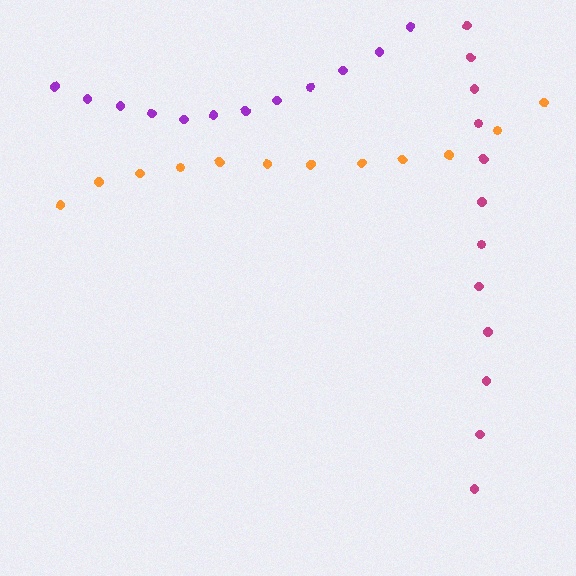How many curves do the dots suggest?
There are 3 distinct paths.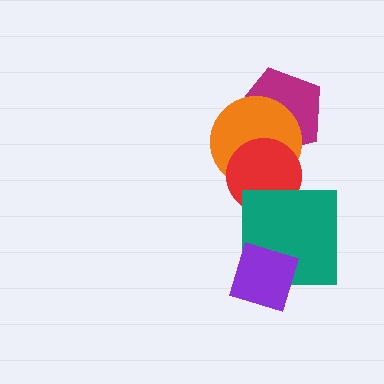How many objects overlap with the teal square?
2 objects overlap with the teal square.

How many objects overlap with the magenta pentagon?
2 objects overlap with the magenta pentagon.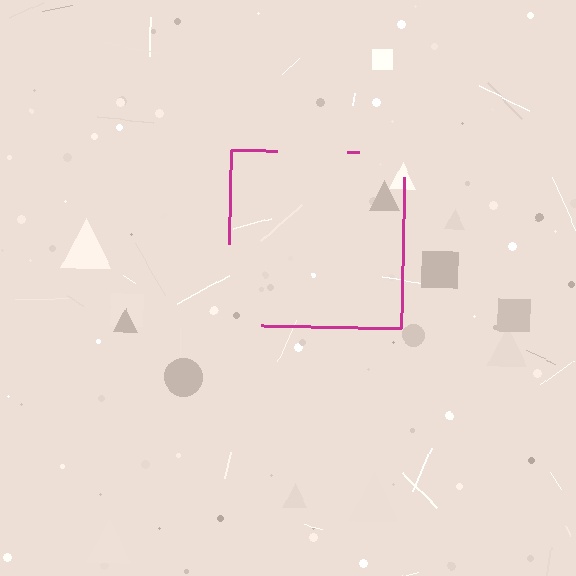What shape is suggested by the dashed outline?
The dashed outline suggests a square.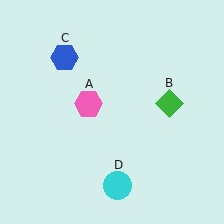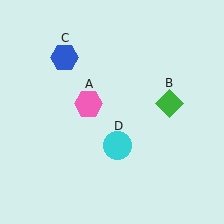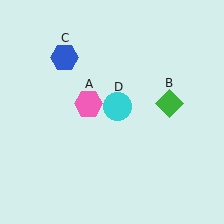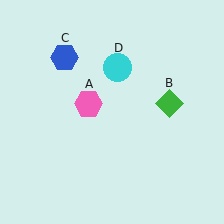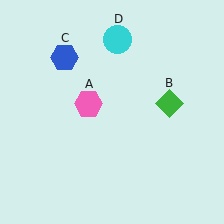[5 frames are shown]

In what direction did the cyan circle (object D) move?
The cyan circle (object D) moved up.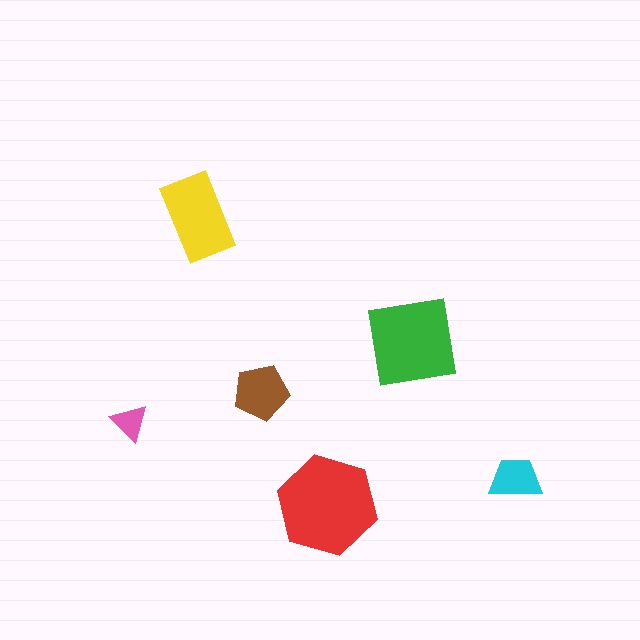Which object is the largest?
The red hexagon.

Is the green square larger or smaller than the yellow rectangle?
Larger.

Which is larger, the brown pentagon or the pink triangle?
The brown pentagon.